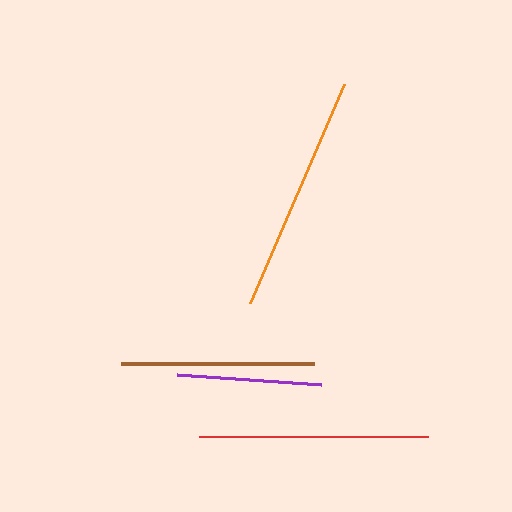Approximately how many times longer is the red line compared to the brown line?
The red line is approximately 1.2 times the length of the brown line.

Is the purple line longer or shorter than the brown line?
The brown line is longer than the purple line.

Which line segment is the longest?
The orange line is the longest at approximately 239 pixels.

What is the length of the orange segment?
The orange segment is approximately 239 pixels long.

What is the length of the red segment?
The red segment is approximately 229 pixels long.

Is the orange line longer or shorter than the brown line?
The orange line is longer than the brown line.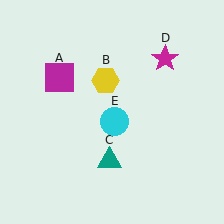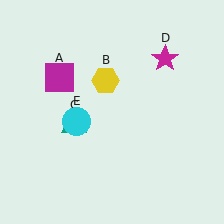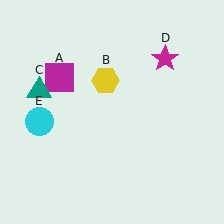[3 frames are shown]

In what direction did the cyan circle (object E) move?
The cyan circle (object E) moved left.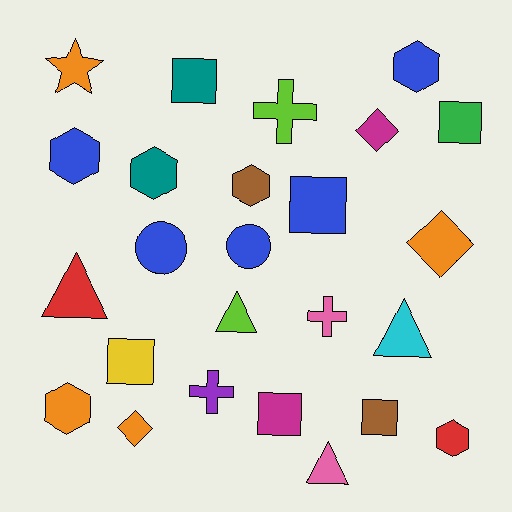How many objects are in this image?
There are 25 objects.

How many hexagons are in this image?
There are 6 hexagons.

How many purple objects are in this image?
There is 1 purple object.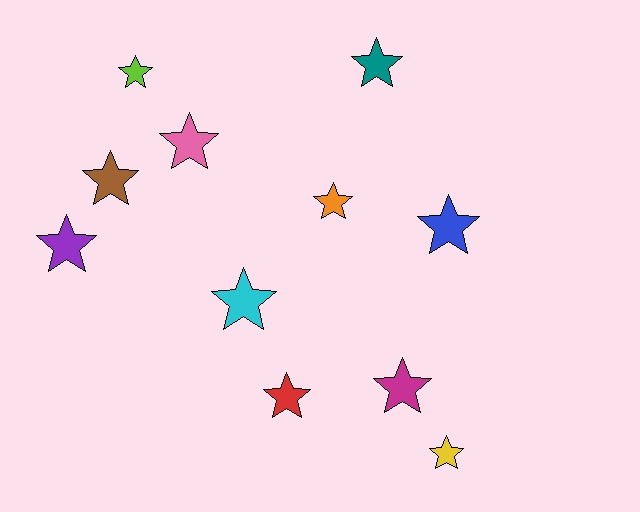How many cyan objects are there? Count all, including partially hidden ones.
There is 1 cyan object.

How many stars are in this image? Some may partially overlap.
There are 11 stars.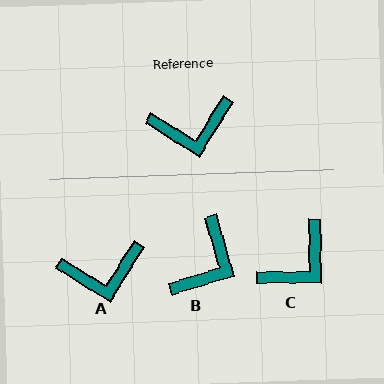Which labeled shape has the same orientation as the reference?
A.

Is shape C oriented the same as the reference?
No, it is off by about 32 degrees.